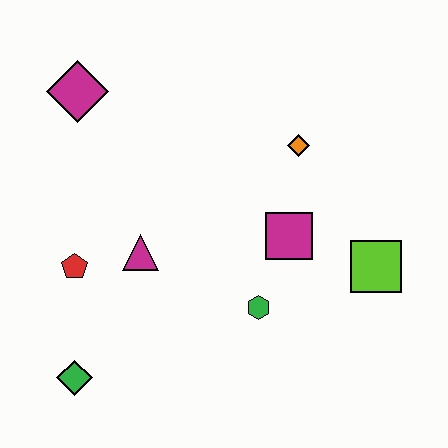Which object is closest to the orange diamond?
The magenta square is closest to the orange diamond.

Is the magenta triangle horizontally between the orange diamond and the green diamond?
Yes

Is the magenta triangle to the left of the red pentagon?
No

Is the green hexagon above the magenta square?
No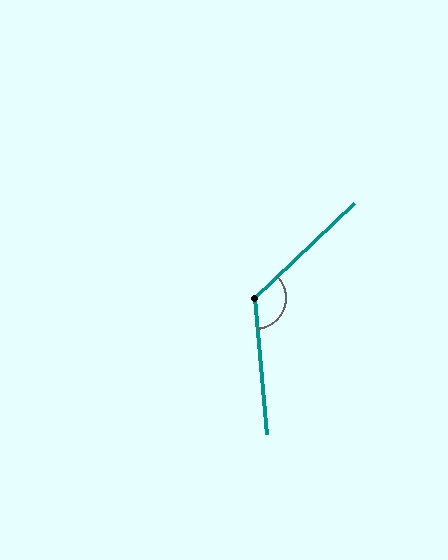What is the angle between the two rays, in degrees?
Approximately 129 degrees.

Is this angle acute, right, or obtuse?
It is obtuse.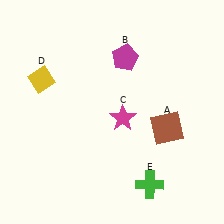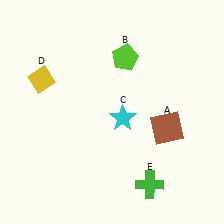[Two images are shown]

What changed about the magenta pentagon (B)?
In Image 1, B is magenta. In Image 2, it changed to lime.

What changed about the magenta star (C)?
In Image 1, C is magenta. In Image 2, it changed to cyan.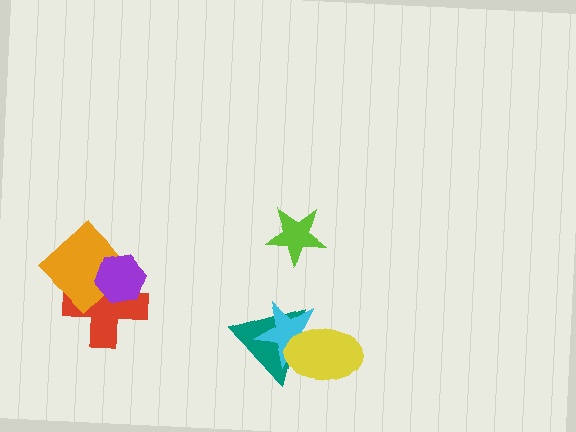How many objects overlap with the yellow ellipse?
2 objects overlap with the yellow ellipse.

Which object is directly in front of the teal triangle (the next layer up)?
The cyan star is directly in front of the teal triangle.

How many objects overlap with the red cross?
2 objects overlap with the red cross.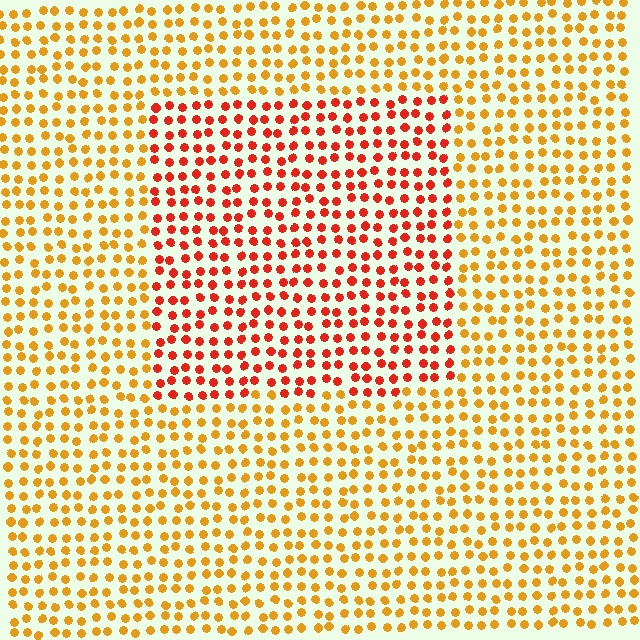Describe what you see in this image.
The image is filled with small orange elements in a uniform arrangement. A rectangle-shaped region is visible where the elements are tinted to a slightly different hue, forming a subtle color boundary.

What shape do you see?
I see a rectangle.